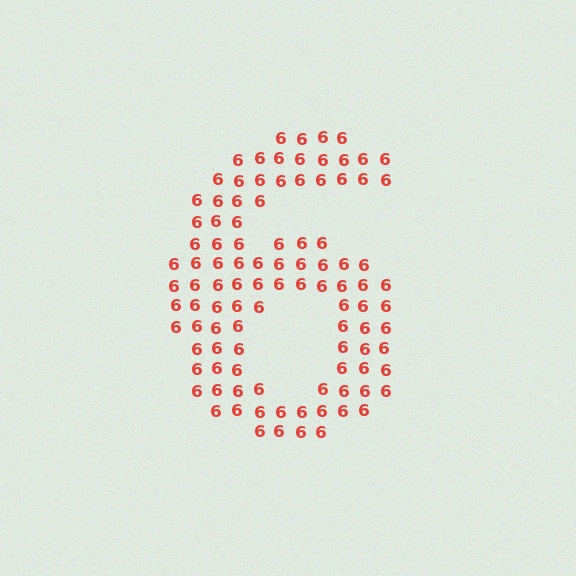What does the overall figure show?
The overall figure shows the digit 6.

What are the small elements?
The small elements are digit 6's.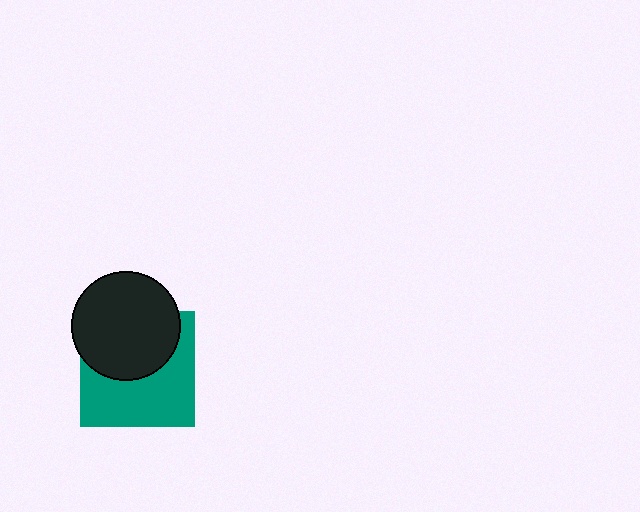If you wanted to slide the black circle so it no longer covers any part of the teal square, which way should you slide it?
Slide it up — that is the most direct way to separate the two shapes.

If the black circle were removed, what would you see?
You would see the complete teal square.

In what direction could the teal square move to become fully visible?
The teal square could move down. That would shift it out from behind the black circle entirely.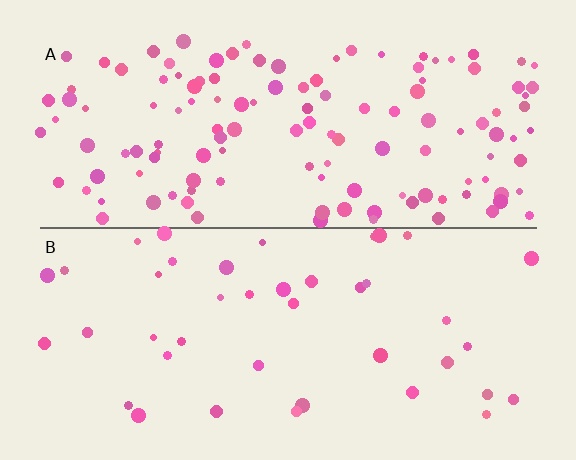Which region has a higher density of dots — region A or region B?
A (the top).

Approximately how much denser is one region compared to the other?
Approximately 3.0× — region A over region B.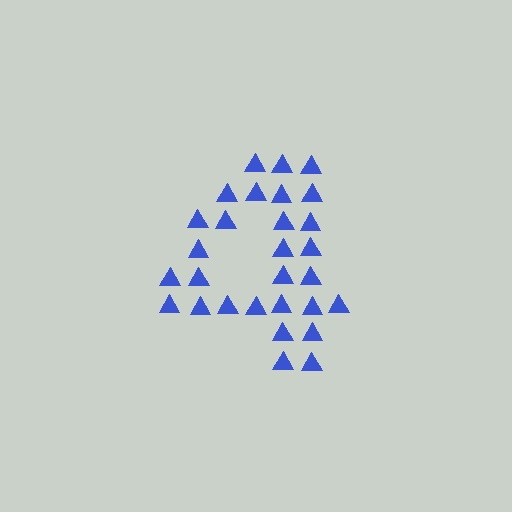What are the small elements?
The small elements are triangles.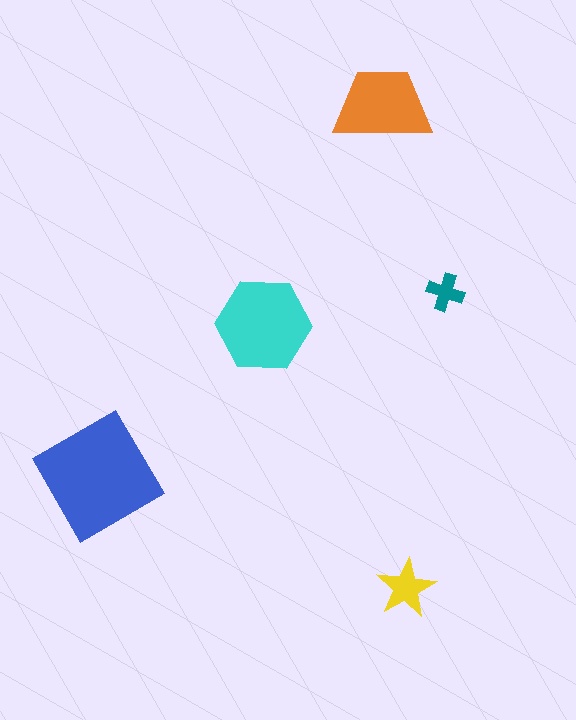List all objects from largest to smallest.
The blue diamond, the cyan hexagon, the orange trapezoid, the yellow star, the teal cross.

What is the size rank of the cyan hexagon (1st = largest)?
2nd.